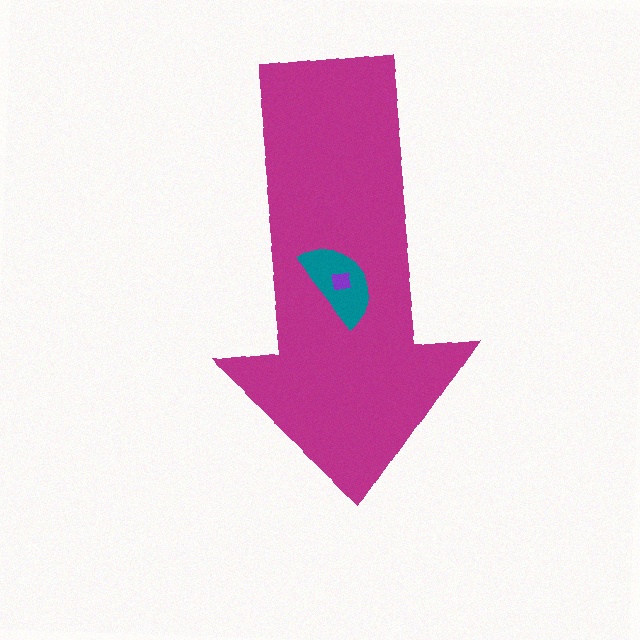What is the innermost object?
The purple square.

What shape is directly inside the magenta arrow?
The teal semicircle.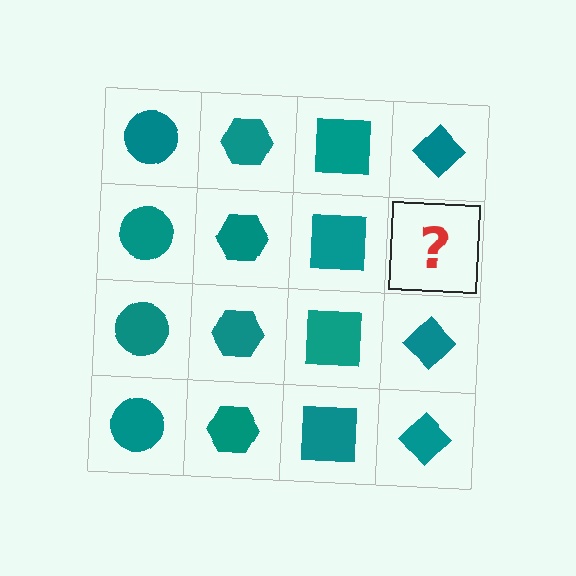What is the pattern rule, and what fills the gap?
The rule is that each column has a consistent shape. The gap should be filled with a teal diamond.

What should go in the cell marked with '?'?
The missing cell should contain a teal diamond.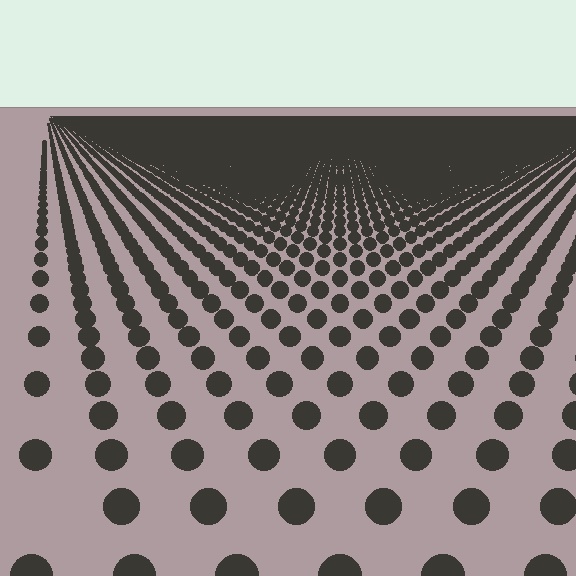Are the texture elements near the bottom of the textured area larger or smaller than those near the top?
Larger. Near the bottom, elements are closer to the viewer and appear at a bigger on-screen size.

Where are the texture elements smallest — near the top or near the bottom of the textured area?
Near the top.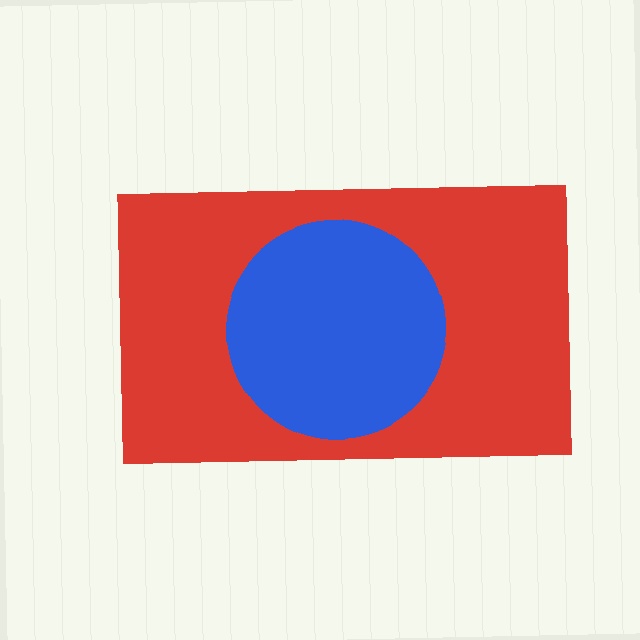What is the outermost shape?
The red rectangle.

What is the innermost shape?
The blue circle.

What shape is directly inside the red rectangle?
The blue circle.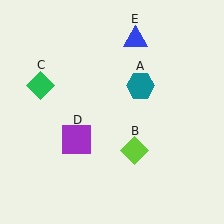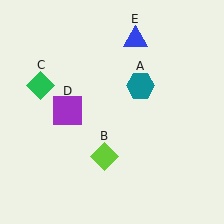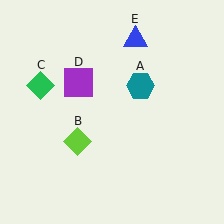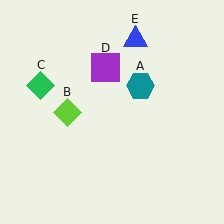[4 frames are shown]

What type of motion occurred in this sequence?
The lime diamond (object B), purple square (object D) rotated clockwise around the center of the scene.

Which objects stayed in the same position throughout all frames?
Teal hexagon (object A) and green diamond (object C) and blue triangle (object E) remained stationary.